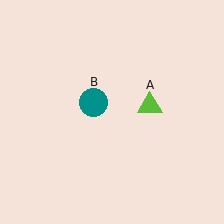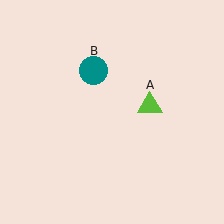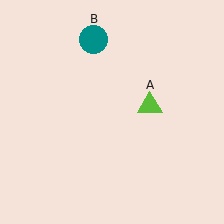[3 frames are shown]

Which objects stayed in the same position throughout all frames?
Lime triangle (object A) remained stationary.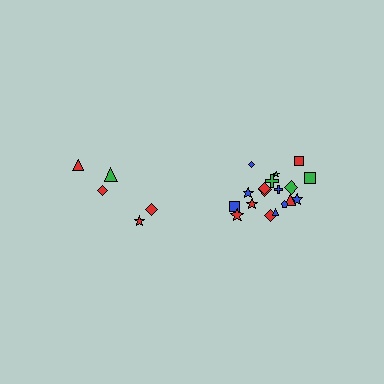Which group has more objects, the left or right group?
The right group.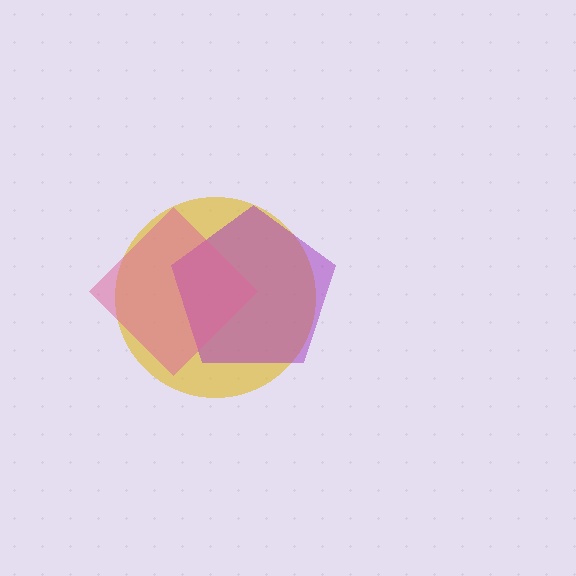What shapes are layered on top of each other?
The layered shapes are: a yellow circle, a purple pentagon, a pink diamond.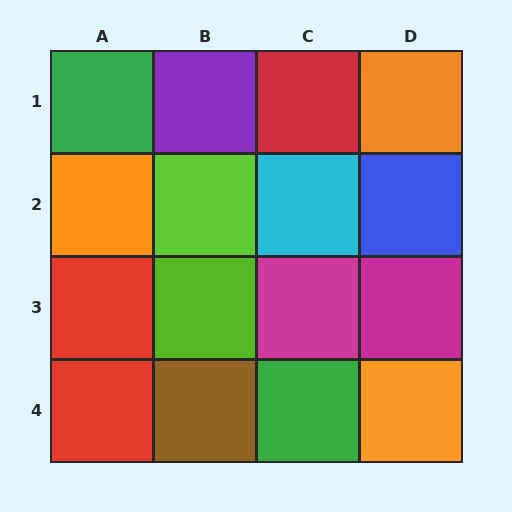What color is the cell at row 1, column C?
Red.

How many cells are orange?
3 cells are orange.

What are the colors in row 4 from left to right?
Red, brown, green, orange.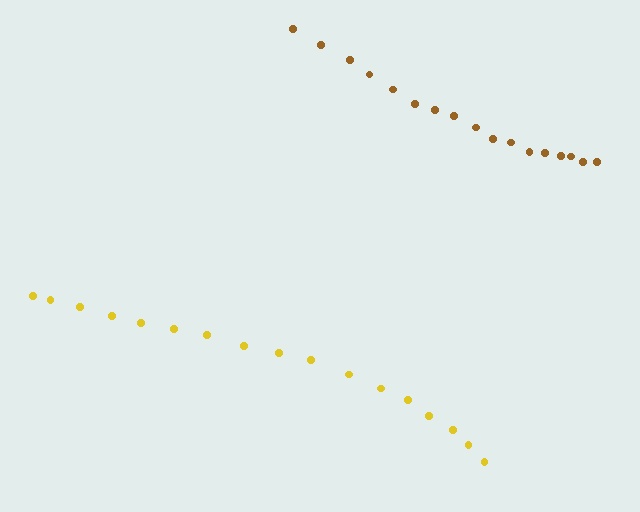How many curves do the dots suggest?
There are 2 distinct paths.